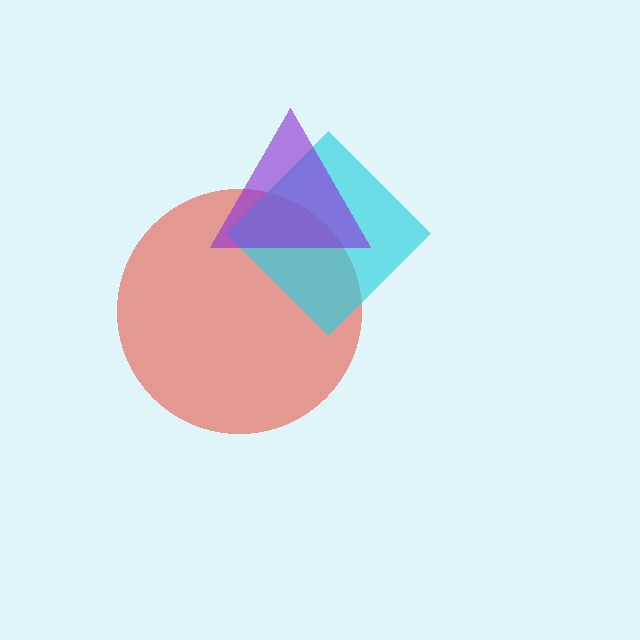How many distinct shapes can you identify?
There are 3 distinct shapes: a red circle, a cyan diamond, a purple triangle.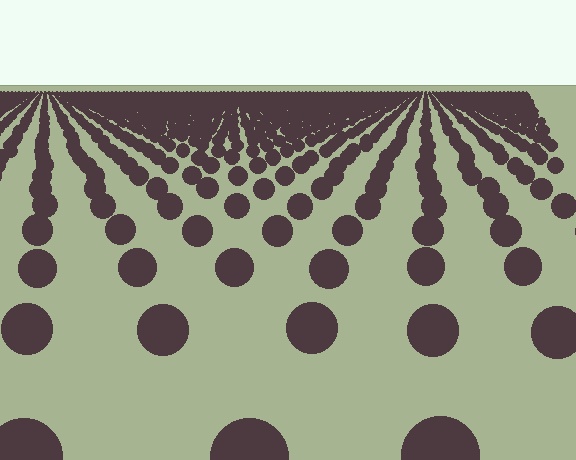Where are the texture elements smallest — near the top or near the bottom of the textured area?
Near the top.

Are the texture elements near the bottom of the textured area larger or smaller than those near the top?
Larger. Near the bottom, elements are closer to the viewer and appear at a bigger on-screen size.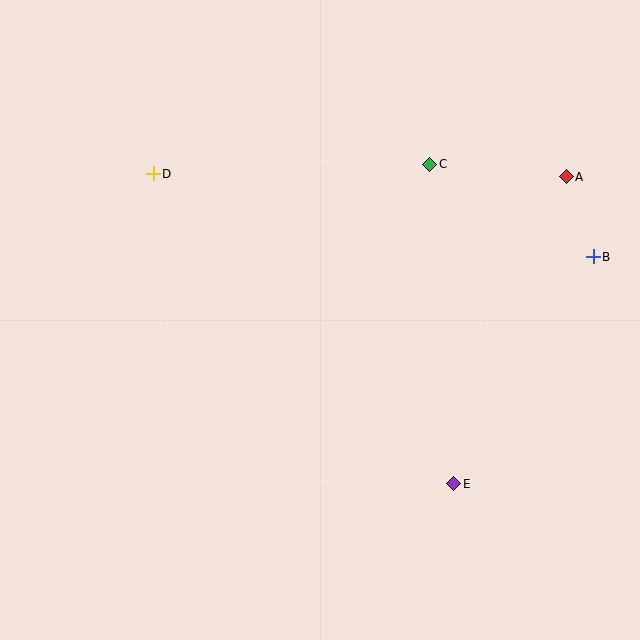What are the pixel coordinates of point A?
Point A is at (566, 177).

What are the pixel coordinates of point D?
Point D is at (153, 174).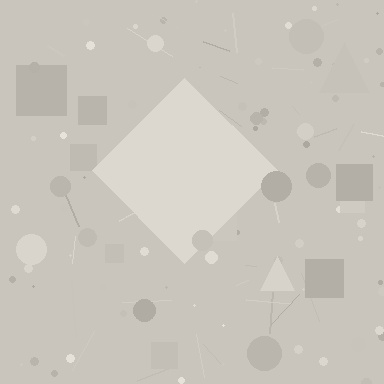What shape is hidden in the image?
A diamond is hidden in the image.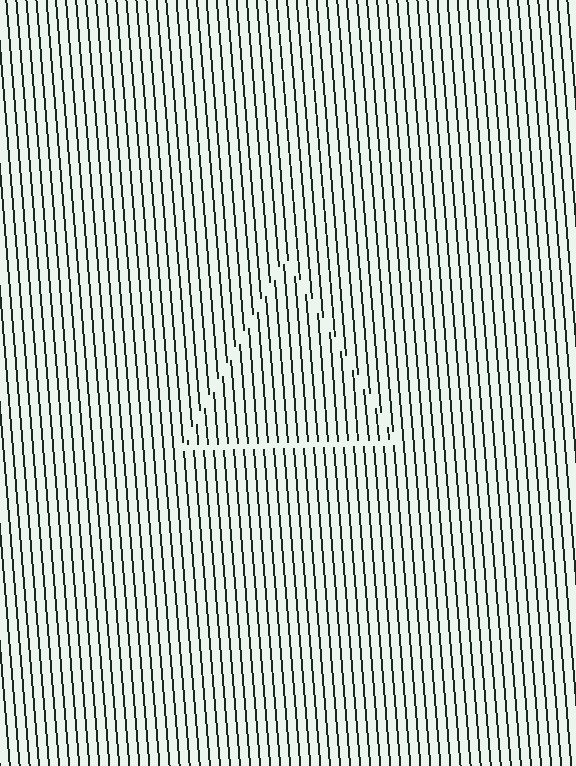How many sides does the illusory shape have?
3 sides — the line-ends trace a triangle.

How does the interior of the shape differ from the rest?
The interior of the shape contains the same grating, shifted by half a period — the contour is defined by the phase discontinuity where line-ends from the inner and outer gratings abut.